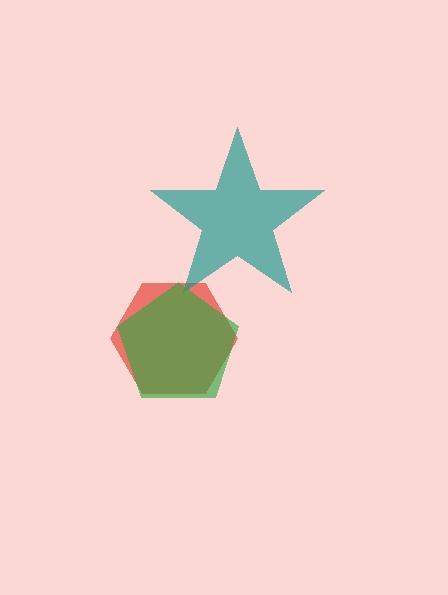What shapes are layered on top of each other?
The layered shapes are: a red hexagon, a teal star, a green pentagon.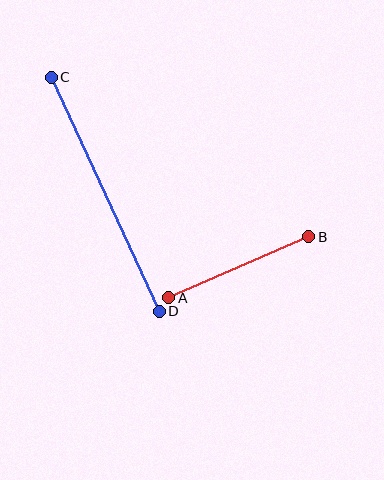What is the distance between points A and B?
The distance is approximately 153 pixels.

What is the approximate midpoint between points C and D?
The midpoint is at approximately (105, 194) pixels.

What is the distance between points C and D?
The distance is approximately 258 pixels.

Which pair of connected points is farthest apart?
Points C and D are farthest apart.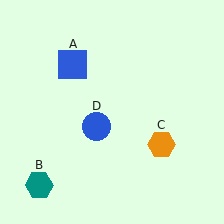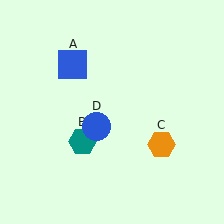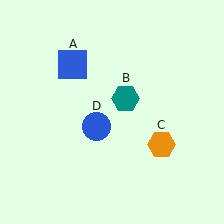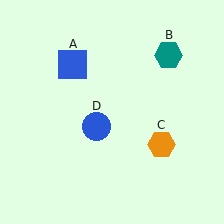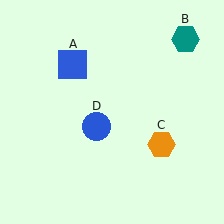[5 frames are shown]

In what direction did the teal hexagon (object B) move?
The teal hexagon (object B) moved up and to the right.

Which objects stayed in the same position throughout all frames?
Blue square (object A) and orange hexagon (object C) and blue circle (object D) remained stationary.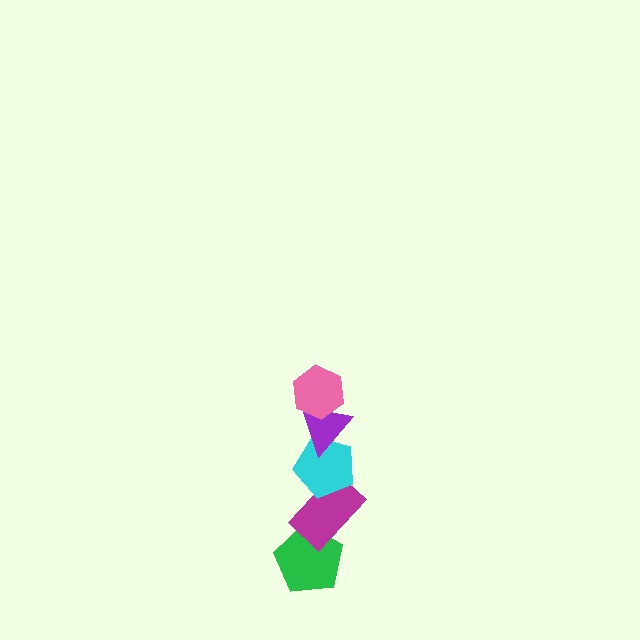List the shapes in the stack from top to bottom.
From top to bottom: the pink hexagon, the purple triangle, the cyan pentagon, the magenta rectangle, the green pentagon.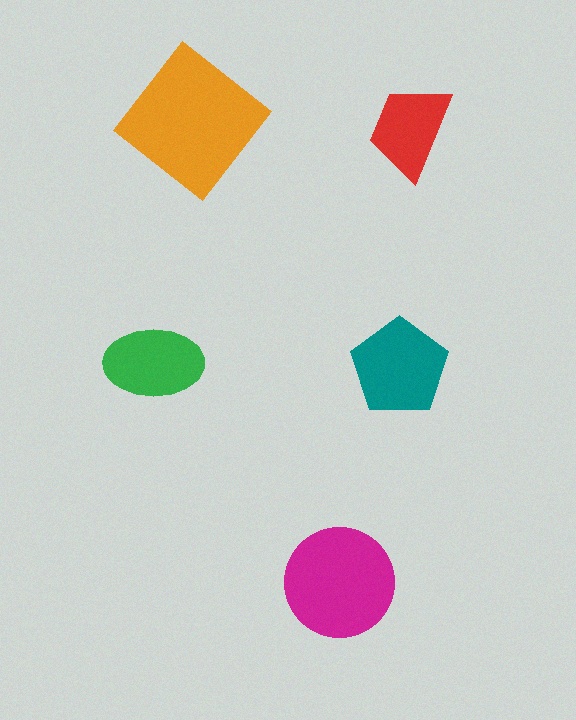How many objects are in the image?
There are 5 objects in the image.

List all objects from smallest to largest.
The red trapezoid, the green ellipse, the teal pentagon, the magenta circle, the orange diamond.